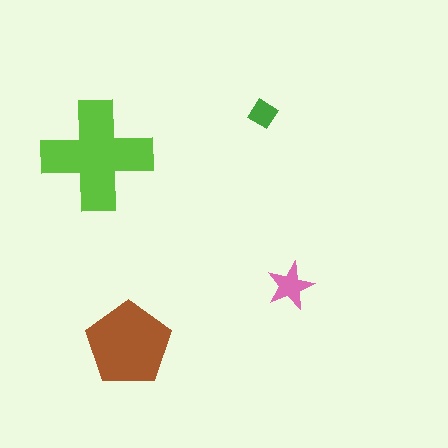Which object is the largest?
The lime cross.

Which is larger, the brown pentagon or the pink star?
The brown pentagon.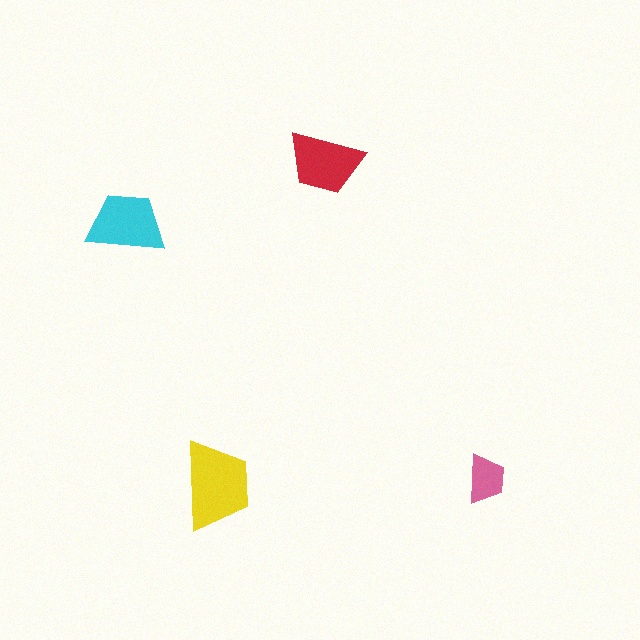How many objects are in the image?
There are 4 objects in the image.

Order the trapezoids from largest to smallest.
the yellow one, the cyan one, the red one, the pink one.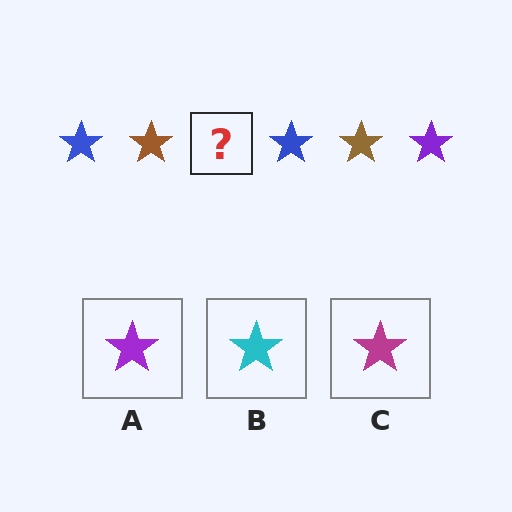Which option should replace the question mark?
Option A.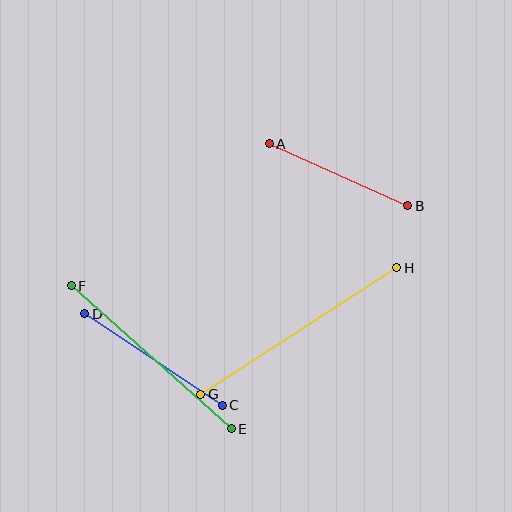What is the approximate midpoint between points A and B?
The midpoint is at approximately (339, 175) pixels.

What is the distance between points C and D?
The distance is approximately 165 pixels.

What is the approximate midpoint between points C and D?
The midpoint is at approximately (153, 360) pixels.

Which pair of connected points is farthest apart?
Points G and H are farthest apart.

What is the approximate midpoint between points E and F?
The midpoint is at approximately (151, 357) pixels.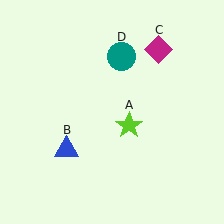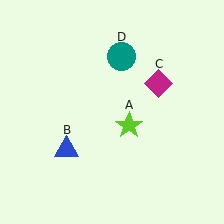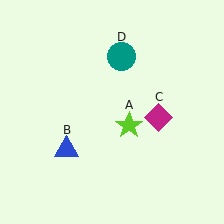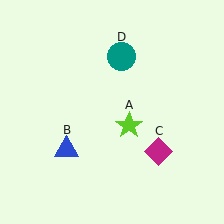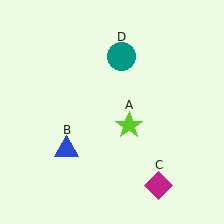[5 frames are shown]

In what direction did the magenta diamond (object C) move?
The magenta diamond (object C) moved down.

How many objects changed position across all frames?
1 object changed position: magenta diamond (object C).